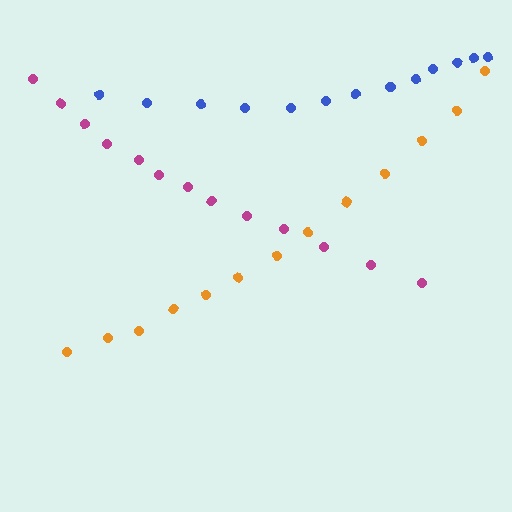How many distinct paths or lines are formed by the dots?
There are 3 distinct paths.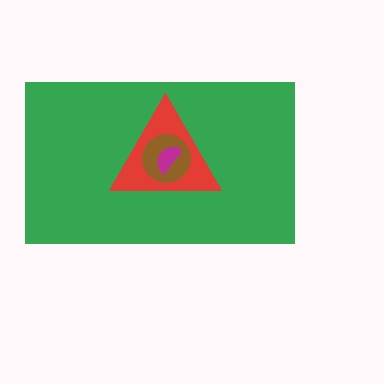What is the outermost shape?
The green rectangle.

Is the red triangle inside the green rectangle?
Yes.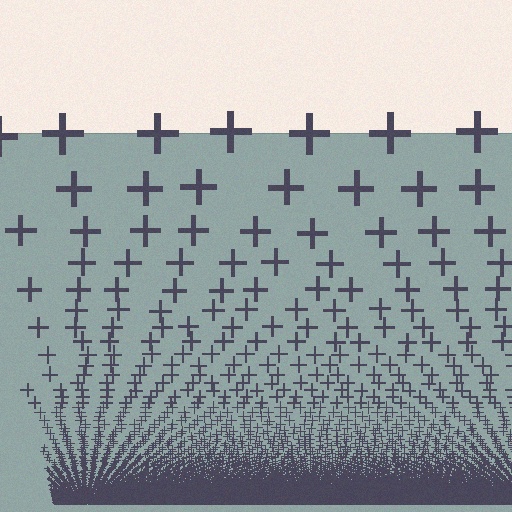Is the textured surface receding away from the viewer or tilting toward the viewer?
The surface appears to tilt toward the viewer. Texture elements get larger and sparser toward the top.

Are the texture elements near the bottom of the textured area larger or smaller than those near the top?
Smaller. The gradient is inverted — elements near the bottom are smaller and denser.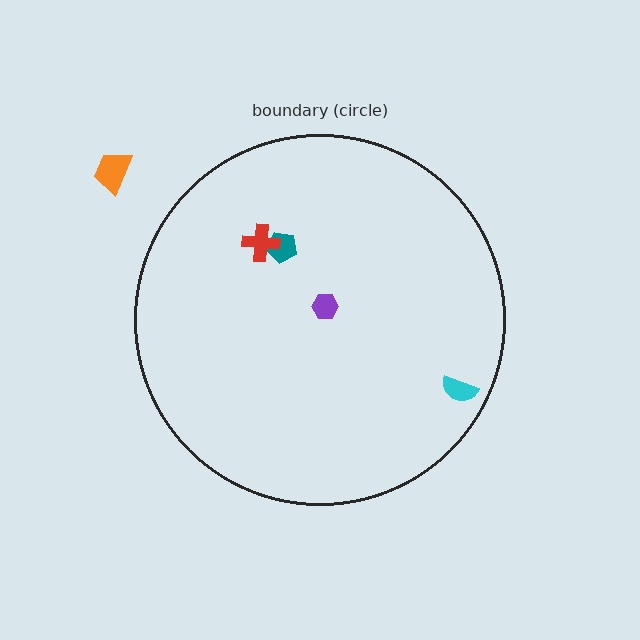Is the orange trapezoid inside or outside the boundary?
Outside.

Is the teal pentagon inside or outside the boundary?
Inside.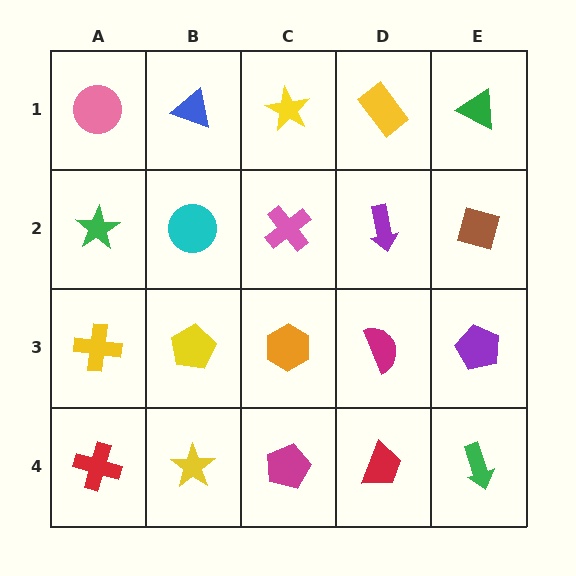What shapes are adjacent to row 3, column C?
A pink cross (row 2, column C), a magenta pentagon (row 4, column C), a yellow pentagon (row 3, column B), a magenta semicircle (row 3, column D).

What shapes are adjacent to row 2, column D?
A yellow rectangle (row 1, column D), a magenta semicircle (row 3, column D), a pink cross (row 2, column C), a brown diamond (row 2, column E).